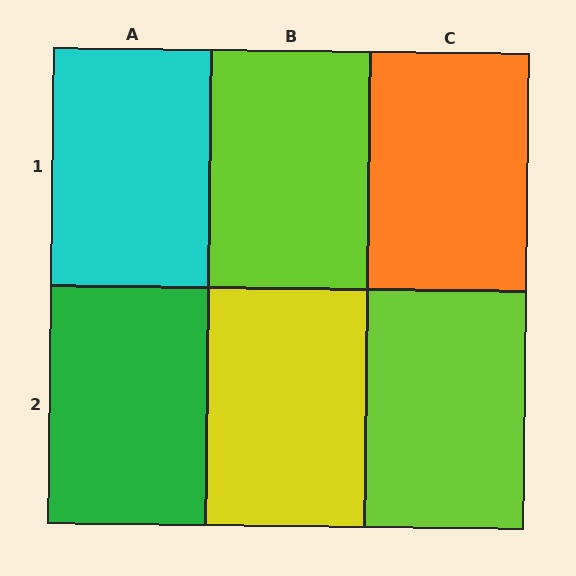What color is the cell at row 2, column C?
Lime.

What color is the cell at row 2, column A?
Green.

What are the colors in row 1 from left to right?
Cyan, lime, orange.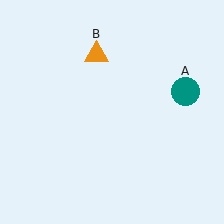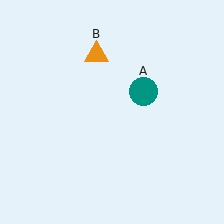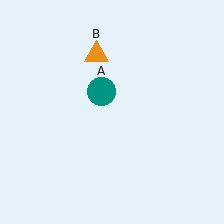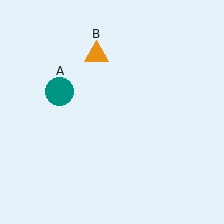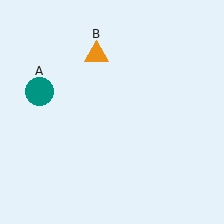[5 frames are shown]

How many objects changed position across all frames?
1 object changed position: teal circle (object A).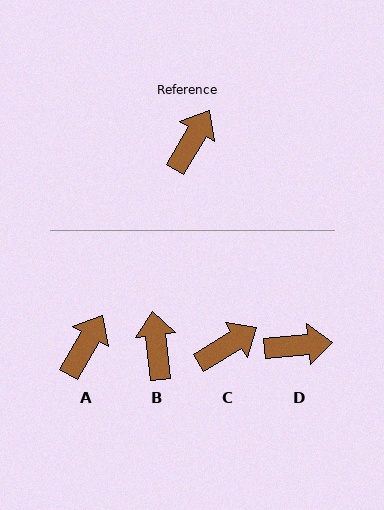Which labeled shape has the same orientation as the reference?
A.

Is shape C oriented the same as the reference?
No, it is off by about 28 degrees.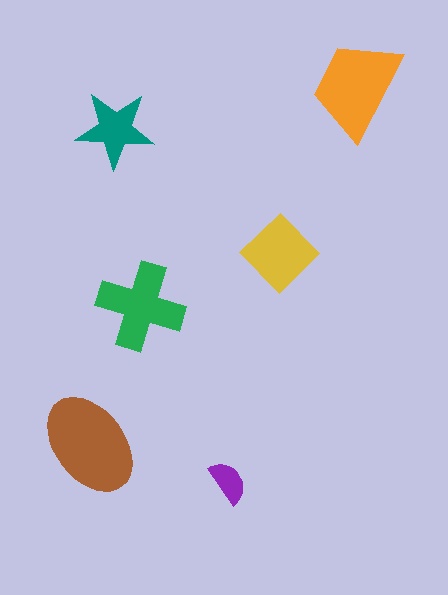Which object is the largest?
The brown ellipse.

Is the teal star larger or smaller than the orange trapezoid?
Smaller.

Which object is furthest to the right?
The orange trapezoid is rightmost.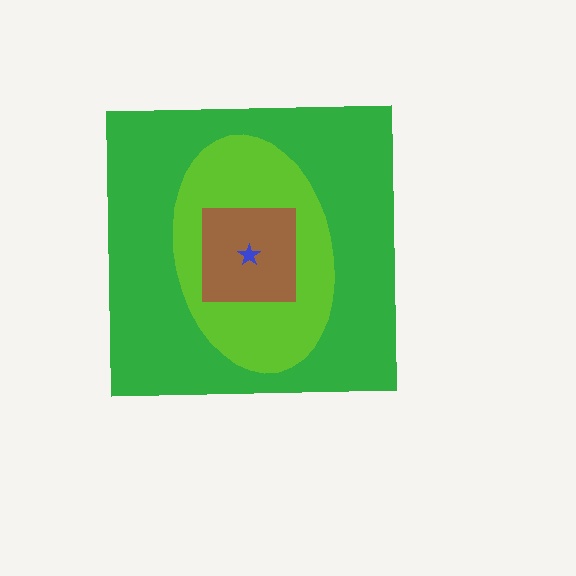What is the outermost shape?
The green square.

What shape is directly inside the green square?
The lime ellipse.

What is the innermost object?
The blue star.